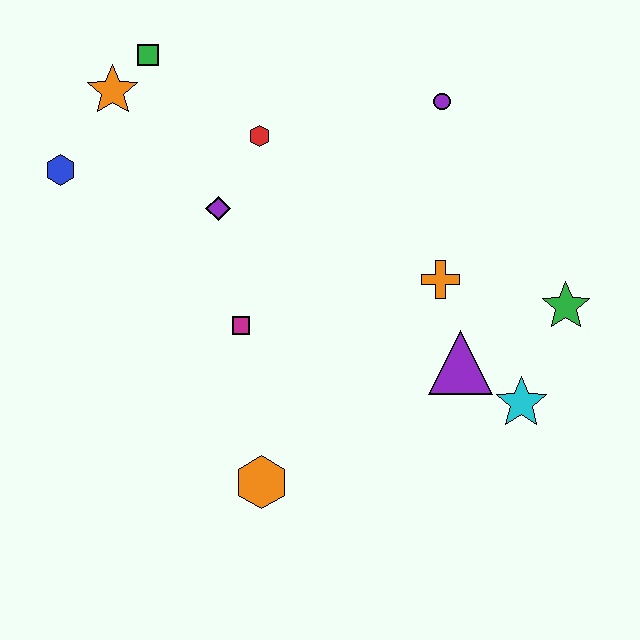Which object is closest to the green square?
The orange star is closest to the green square.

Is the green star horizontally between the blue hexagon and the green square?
No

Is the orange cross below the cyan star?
No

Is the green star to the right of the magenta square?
Yes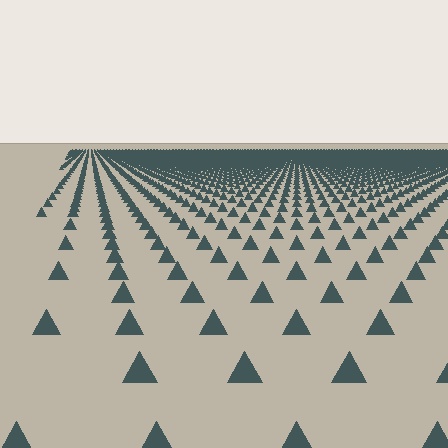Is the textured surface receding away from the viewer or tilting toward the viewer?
The surface is receding away from the viewer. Texture elements get smaller and denser toward the top.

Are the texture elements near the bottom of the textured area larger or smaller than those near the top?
Larger. Near the bottom, elements are closer to the viewer and appear at a bigger on-screen size.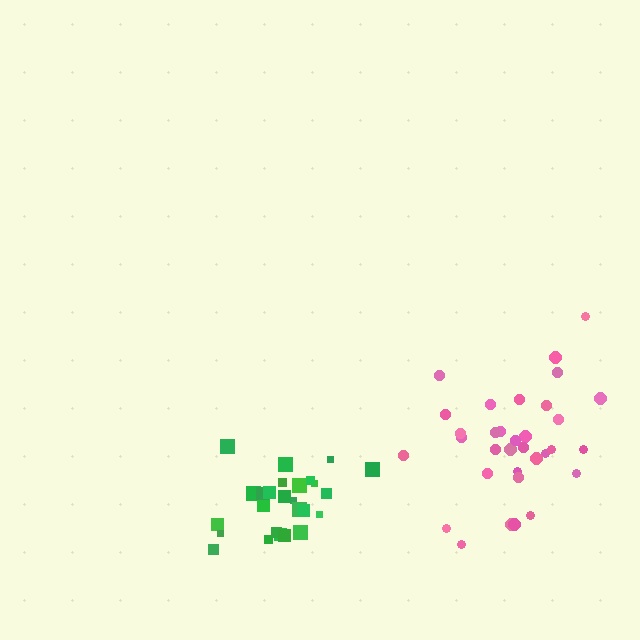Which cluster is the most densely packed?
Green.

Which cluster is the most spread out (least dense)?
Pink.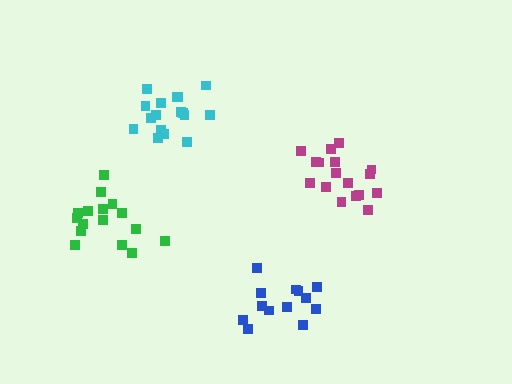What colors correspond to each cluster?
The clusters are colored: blue, cyan, green, magenta.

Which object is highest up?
The cyan cluster is topmost.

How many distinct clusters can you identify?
There are 4 distinct clusters.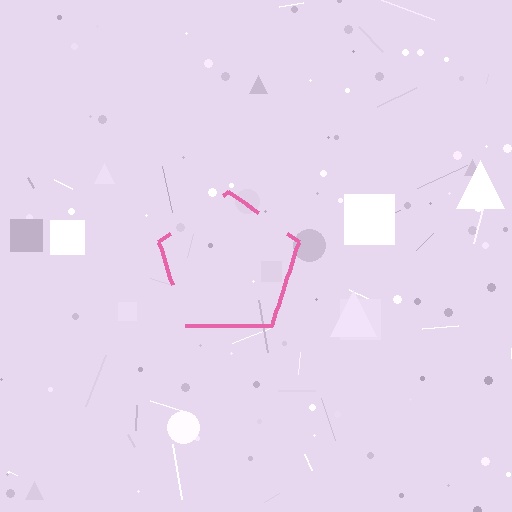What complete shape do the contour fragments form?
The contour fragments form a pentagon.